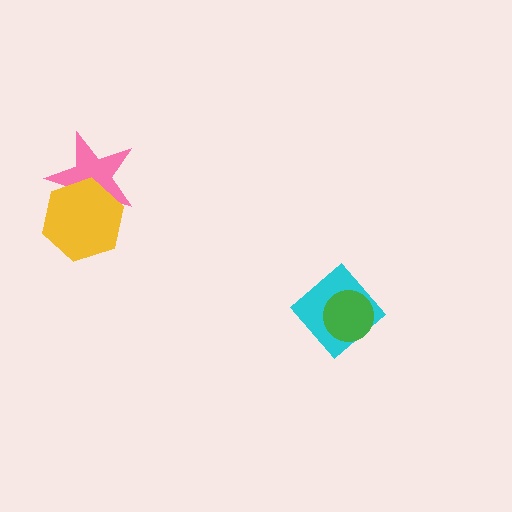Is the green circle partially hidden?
No, no other shape covers it.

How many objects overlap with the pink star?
1 object overlaps with the pink star.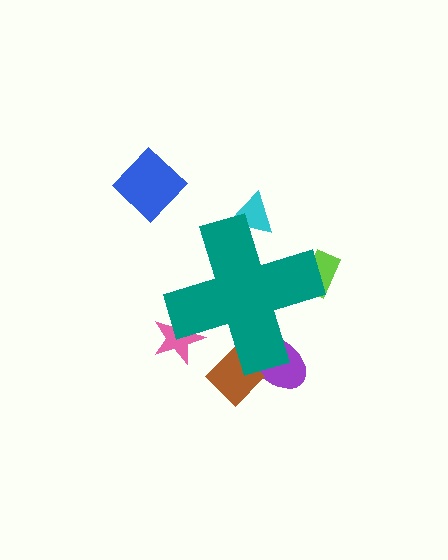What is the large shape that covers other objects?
A teal cross.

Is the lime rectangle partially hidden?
Yes, the lime rectangle is partially hidden behind the teal cross.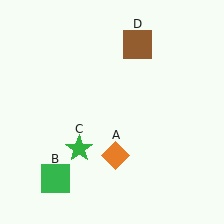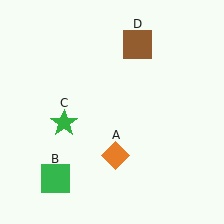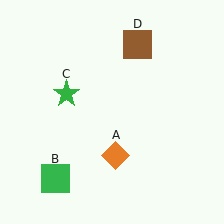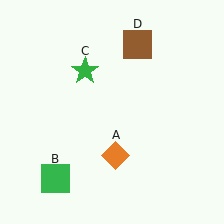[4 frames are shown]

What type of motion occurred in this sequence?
The green star (object C) rotated clockwise around the center of the scene.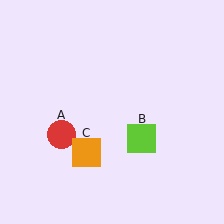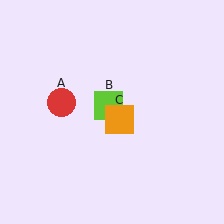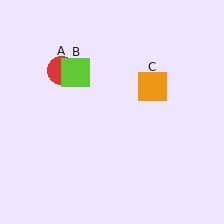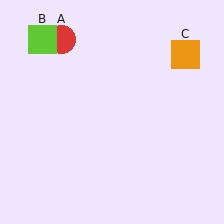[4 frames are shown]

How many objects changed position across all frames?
3 objects changed position: red circle (object A), lime square (object B), orange square (object C).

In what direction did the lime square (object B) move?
The lime square (object B) moved up and to the left.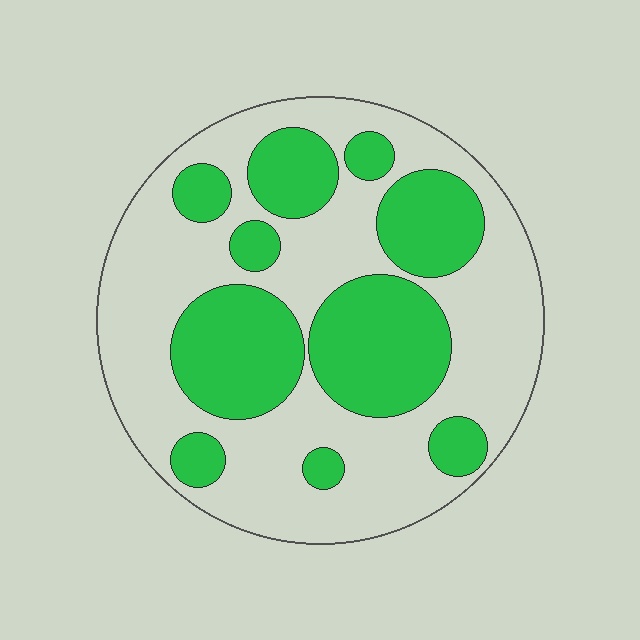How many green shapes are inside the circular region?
10.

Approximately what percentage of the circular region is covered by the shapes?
Approximately 40%.